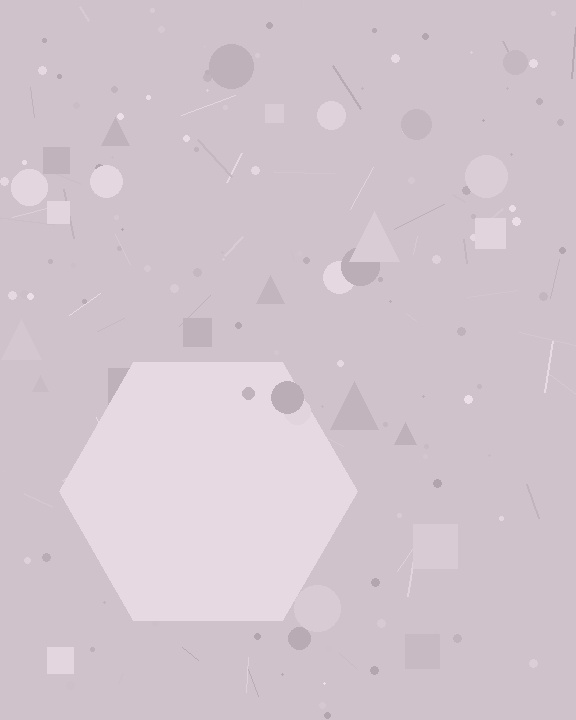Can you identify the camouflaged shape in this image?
The camouflaged shape is a hexagon.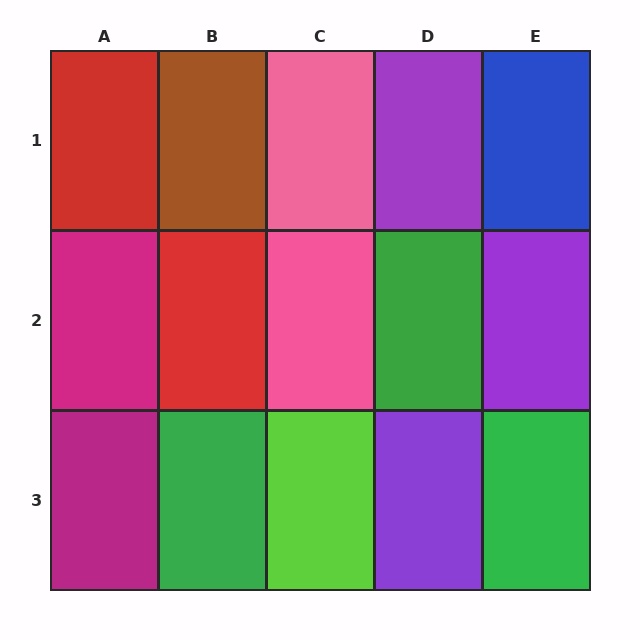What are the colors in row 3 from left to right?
Magenta, green, lime, purple, green.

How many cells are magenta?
2 cells are magenta.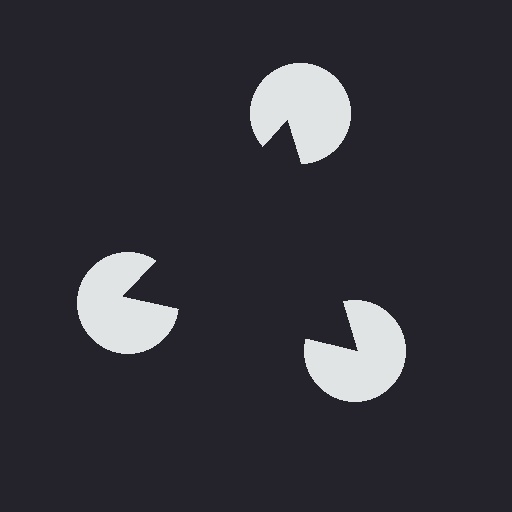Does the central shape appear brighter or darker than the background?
It typically appears slightly darker than the background, even though no actual brightness change is drawn.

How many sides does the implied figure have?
3 sides.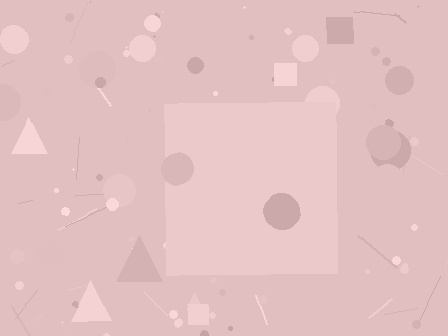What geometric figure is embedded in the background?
A square is embedded in the background.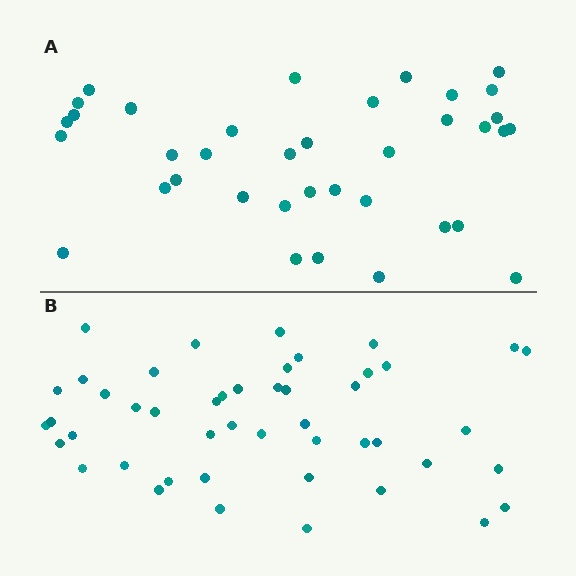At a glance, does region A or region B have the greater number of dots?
Region B (the bottom region) has more dots.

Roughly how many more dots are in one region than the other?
Region B has roughly 10 or so more dots than region A.